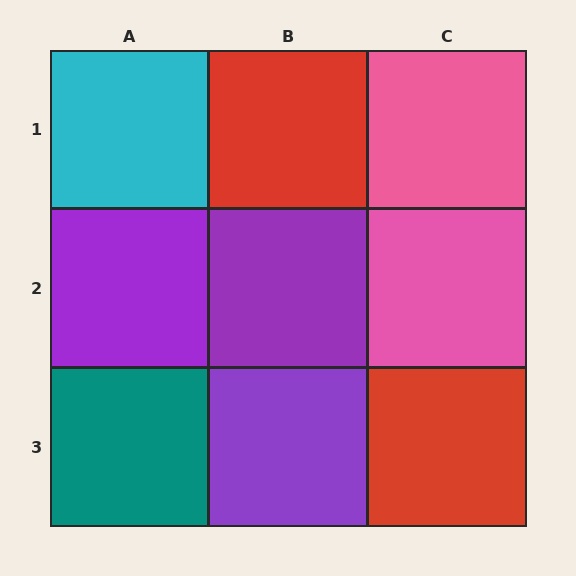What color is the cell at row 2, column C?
Pink.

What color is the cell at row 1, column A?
Cyan.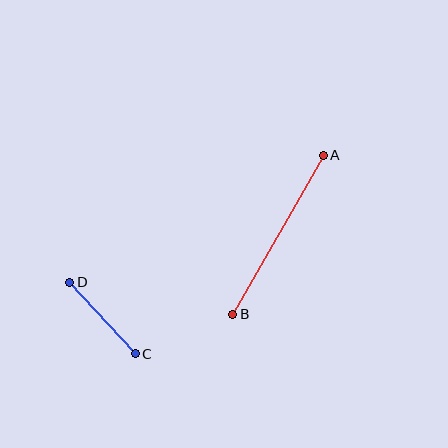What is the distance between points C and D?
The distance is approximately 97 pixels.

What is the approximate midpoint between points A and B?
The midpoint is at approximately (278, 235) pixels.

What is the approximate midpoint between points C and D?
The midpoint is at approximately (102, 318) pixels.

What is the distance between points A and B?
The distance is approximately 183 pixels.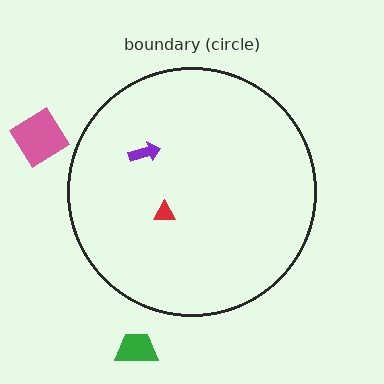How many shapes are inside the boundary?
2 inside, 2 outside.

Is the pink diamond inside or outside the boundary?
Outside.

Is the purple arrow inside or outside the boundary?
Inside.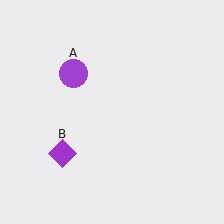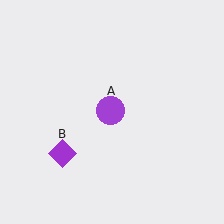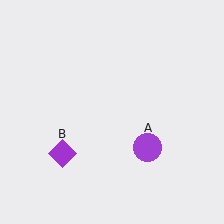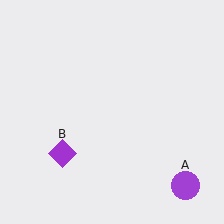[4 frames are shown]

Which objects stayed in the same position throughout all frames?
Purple diamond (object B) remained stationary.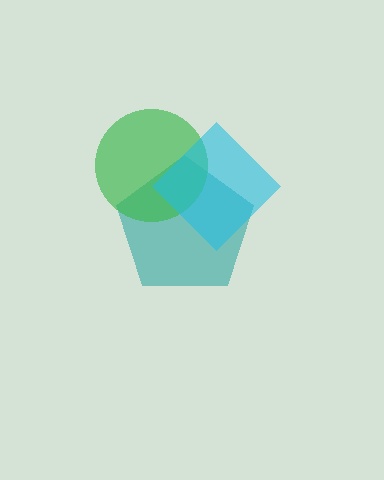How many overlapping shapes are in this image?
There are 3 overlapping shapes in the image.